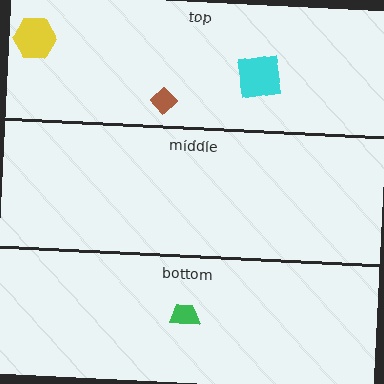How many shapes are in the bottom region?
1.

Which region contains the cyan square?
The top region.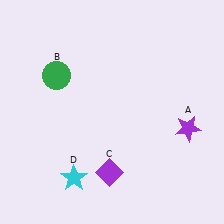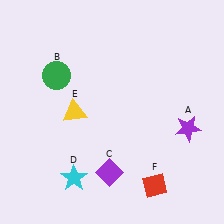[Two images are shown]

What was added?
A yellow triangle (E), a red diamond (F) were added in Image 2.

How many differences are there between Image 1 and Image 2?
There are 2 differences between the two images.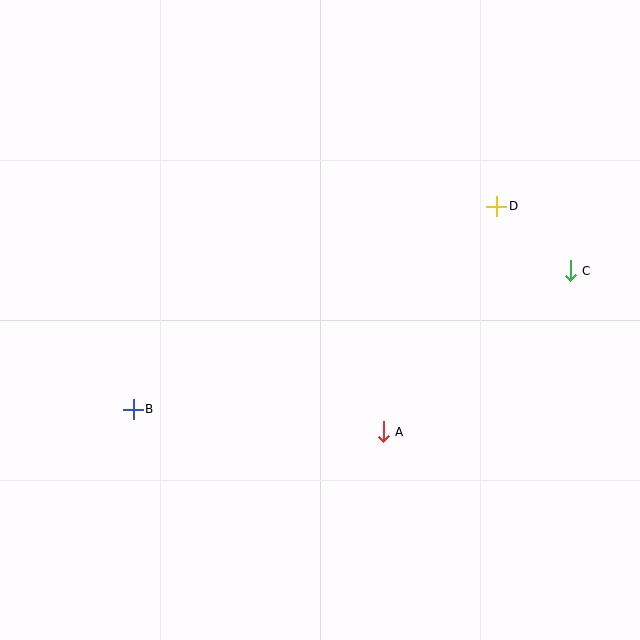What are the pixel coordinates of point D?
Point D is at (497, 206).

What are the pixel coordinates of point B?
Point B is at (133, 409).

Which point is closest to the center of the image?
Point A at (383, 432) is closest to the center.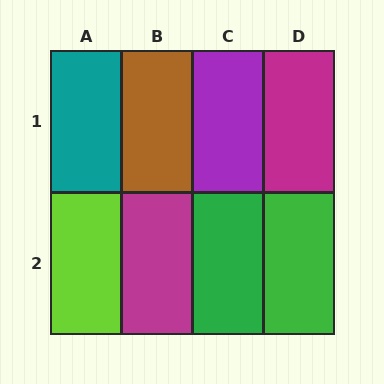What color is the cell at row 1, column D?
Magenta.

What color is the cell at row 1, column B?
Brown.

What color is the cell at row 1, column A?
Teal.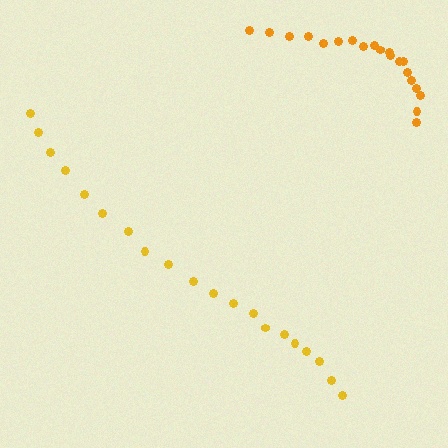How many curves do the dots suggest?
There are 2 distinct paths.